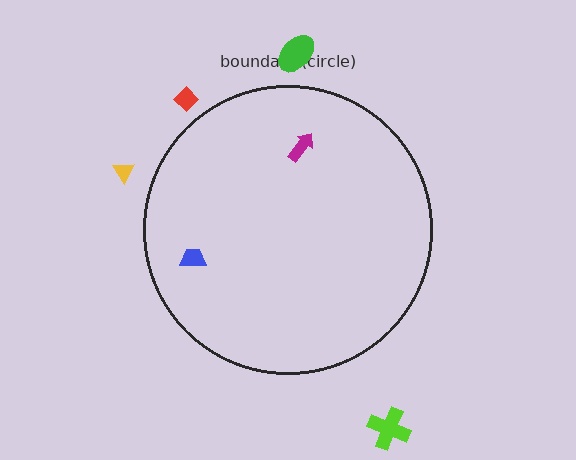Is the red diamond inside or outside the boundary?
Outside.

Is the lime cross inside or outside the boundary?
Outside.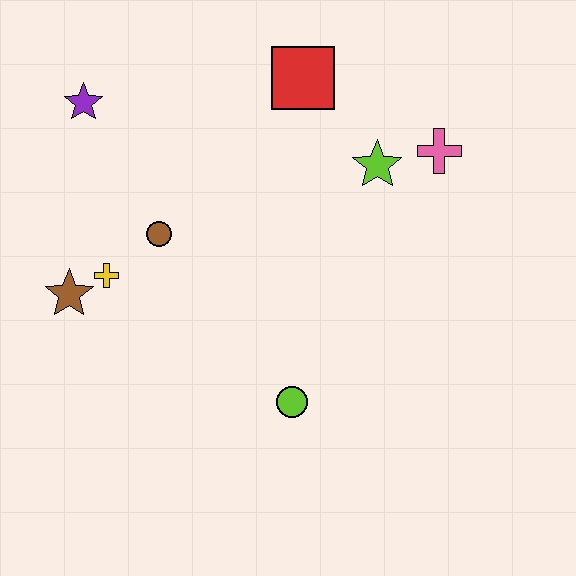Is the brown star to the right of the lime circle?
No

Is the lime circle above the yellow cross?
No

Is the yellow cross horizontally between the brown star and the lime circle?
Yes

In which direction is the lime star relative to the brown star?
The lime star is to the right of the brown star.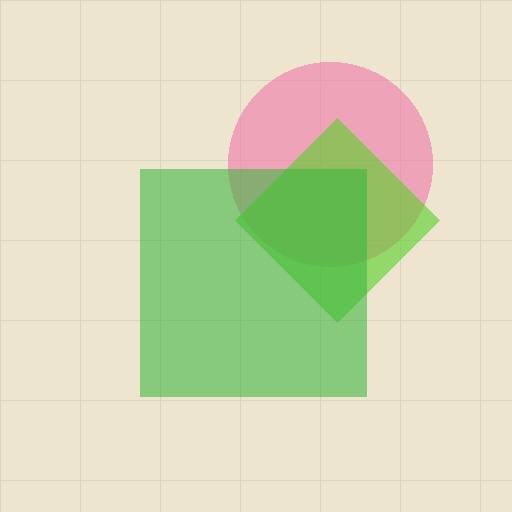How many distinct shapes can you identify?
There are 3 distinct shapes: a pink circle, a lime diamond, a green square.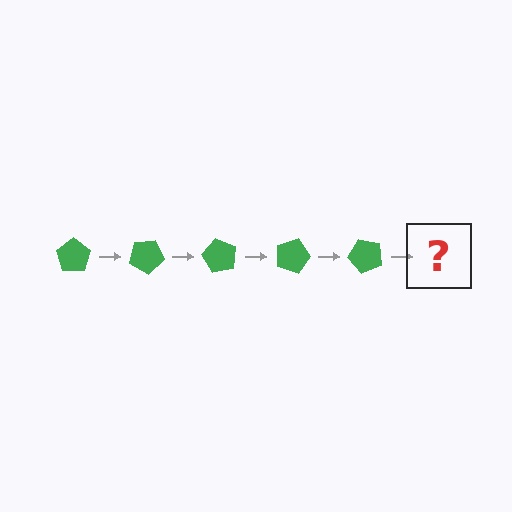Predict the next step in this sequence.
The next step is a green pentagon rotated 150 degrees.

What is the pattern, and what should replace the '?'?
The pattern is that the pentagon rotates 30 degrees each step. The '?' should be a green pentagon rotated 150 degrees.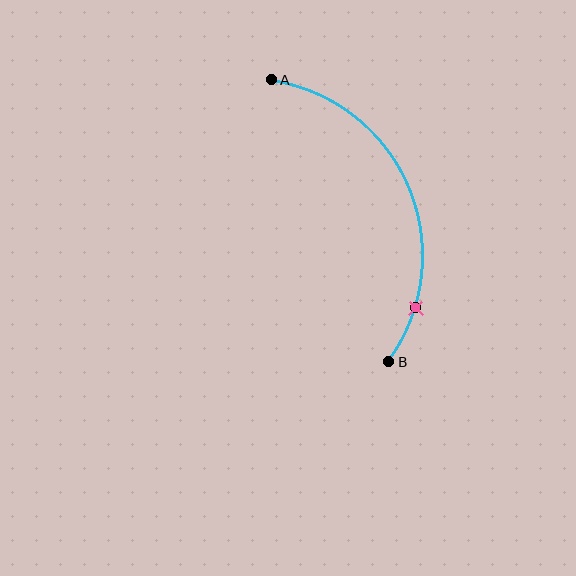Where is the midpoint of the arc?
The arc midpoint is the point on the curve farthest from the straight line joining A and B. It sits to the right of that line.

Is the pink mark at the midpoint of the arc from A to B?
No. The pink mark lies on the arc but is closer to endpoint B. The arc midpoint would be at the point on the curve equidistant along the arc from both A and B.